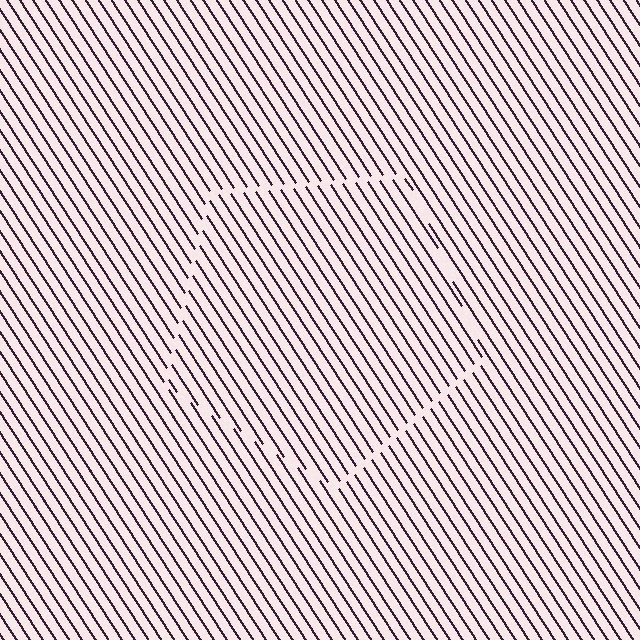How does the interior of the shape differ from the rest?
The interior of the shape contains the same grating, shifted by half a period — the contour is defined by the phase discontinuity where line-ends from the inner and outer gratings abut.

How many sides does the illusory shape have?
5 sides — the line-ends trace a pentagon.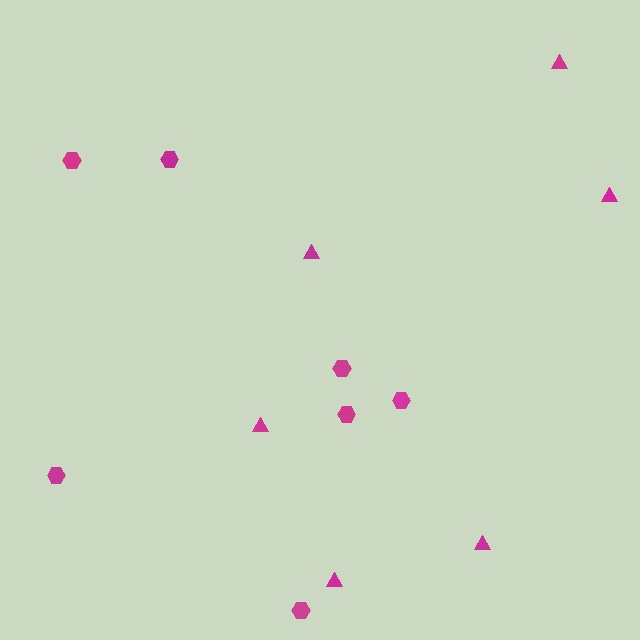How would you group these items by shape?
There are 2 groups: one group of hexagons (7) and one group of triangles (6).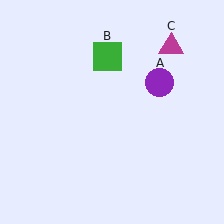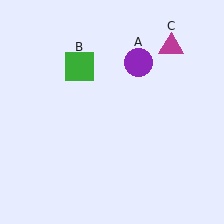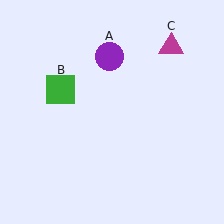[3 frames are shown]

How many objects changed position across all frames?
2 objects changed position: purple circle (object A), green square (object B).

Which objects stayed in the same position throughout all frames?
Magenta triangle (object C) remained stationary.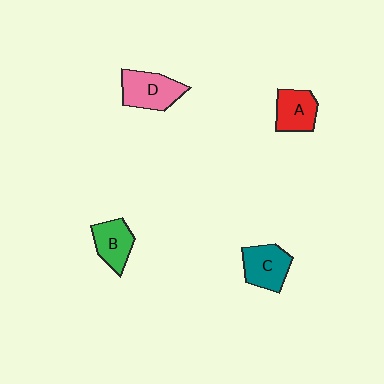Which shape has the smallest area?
Shape A (red).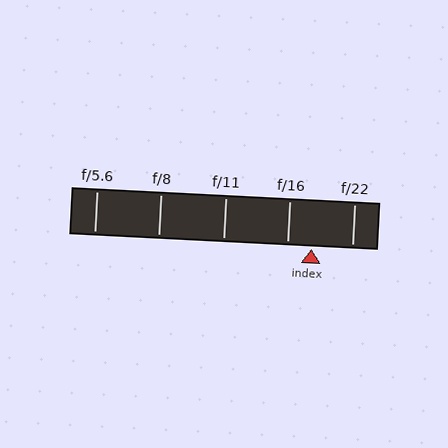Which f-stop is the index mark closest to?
The index mark is closest to f/16.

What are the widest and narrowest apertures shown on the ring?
The widest aperture shown is f/5.6 and the narrowest is f/22.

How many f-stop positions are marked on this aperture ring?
There are 5 f-stop positions marked.